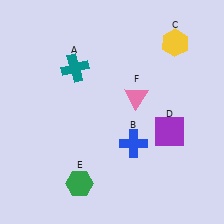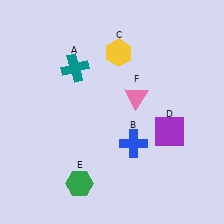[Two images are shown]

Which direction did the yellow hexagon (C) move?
The yellow hexagon (C) moved left.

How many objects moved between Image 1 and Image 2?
1 object moved between the two images.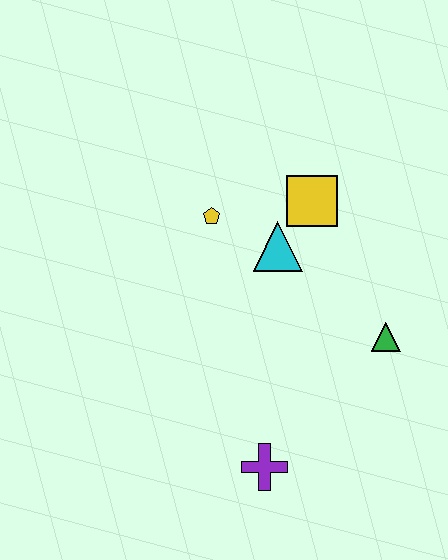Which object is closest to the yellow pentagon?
The cyan triangle is closest to the yellow pentagon.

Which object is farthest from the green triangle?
The yellow pentagon is farthest from the green triangle.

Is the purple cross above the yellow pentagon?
No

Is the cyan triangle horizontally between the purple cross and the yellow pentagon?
No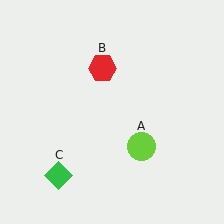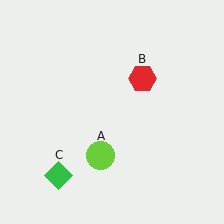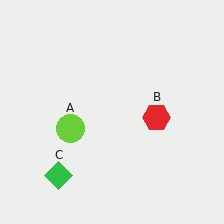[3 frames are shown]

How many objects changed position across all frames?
2 objects changed position: lime circle (object A), red hexagon (object B).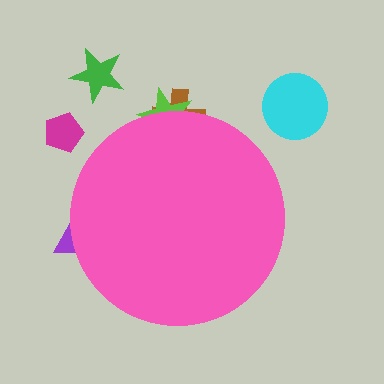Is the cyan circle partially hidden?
No, the cyan circle is fully visible.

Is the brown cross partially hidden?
Yes, the brown cross is partially hidden behind the pink circle.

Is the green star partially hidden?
No, the green star is fully visible.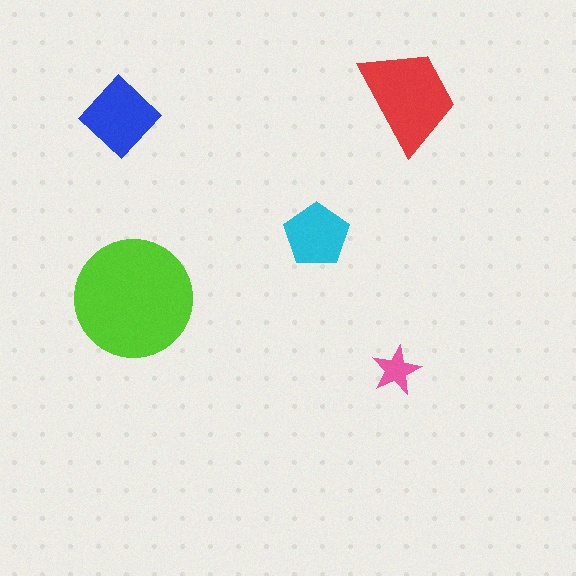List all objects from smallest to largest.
The pink star, the cyan pentagon, the blue diamond, the red trapezoid, the lime circle.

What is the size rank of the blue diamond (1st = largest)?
3rd.